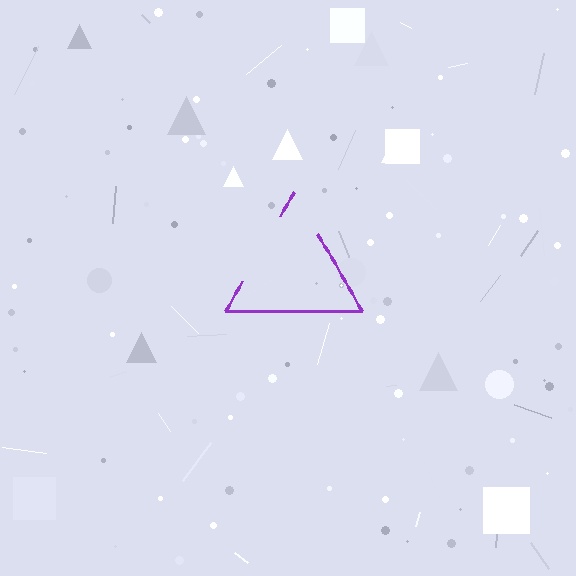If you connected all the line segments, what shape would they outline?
They would outline a triangle.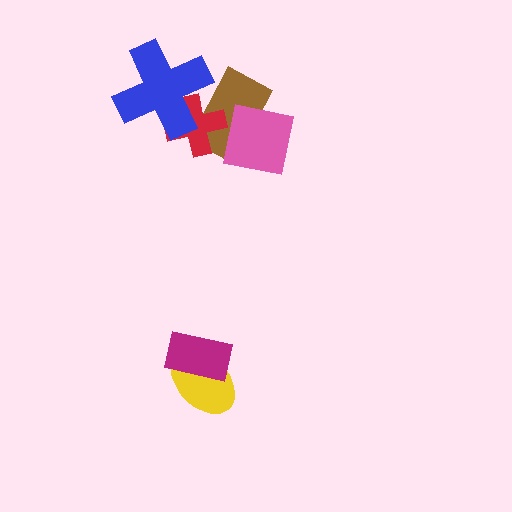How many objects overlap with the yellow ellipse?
1 object overlaps with the yellow ellipse.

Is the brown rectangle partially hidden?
Yes, it is partially covered by another shape.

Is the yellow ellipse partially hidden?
Yes, it is partially covered by another shape.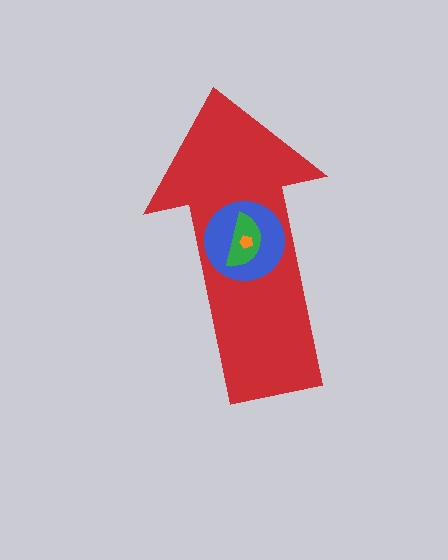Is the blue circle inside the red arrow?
Yes.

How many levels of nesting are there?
4.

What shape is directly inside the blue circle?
The green semicircle.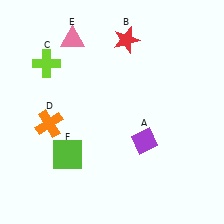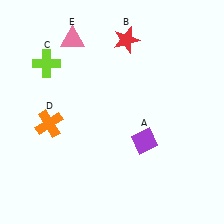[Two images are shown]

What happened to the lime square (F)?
The lime square (F) was removed in Image 2. It was in the bottom-left area of Image 1.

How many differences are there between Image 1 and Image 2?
There is 1 difference between the two images.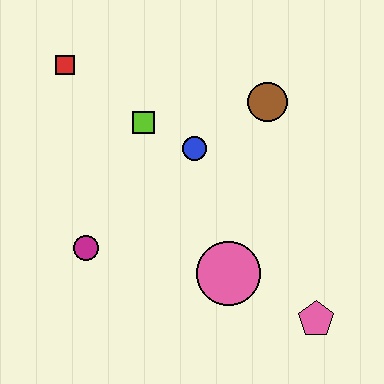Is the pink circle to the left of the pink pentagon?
Yes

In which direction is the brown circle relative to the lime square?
The brown circle is to the right of the lime square.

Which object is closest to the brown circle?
The blue circle is closest to the brown circle.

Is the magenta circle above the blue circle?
No